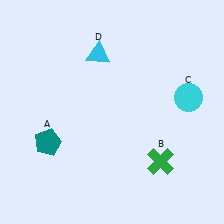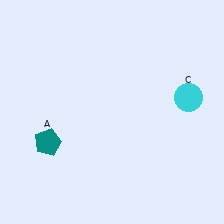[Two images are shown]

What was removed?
The cyan triangle (D), the green cross (B) were removed in Image 2.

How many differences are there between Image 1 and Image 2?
There are 2 differences between the two images.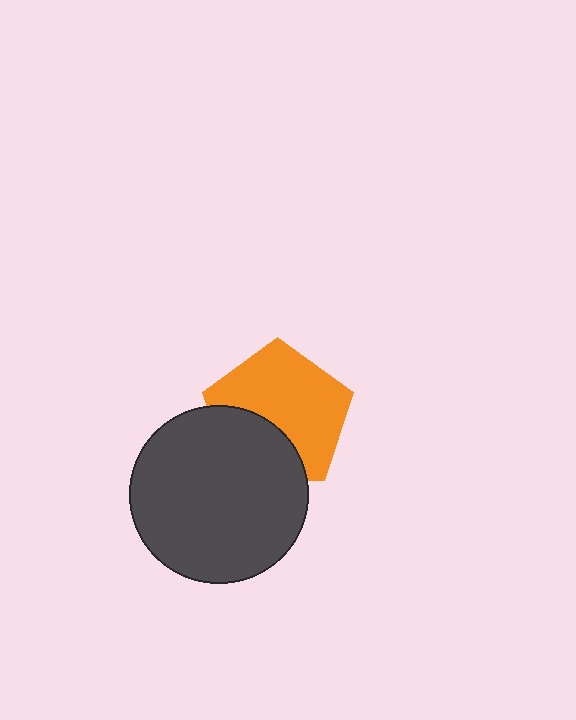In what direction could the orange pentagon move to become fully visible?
The orange pentagon could move up. That would shift it out from behind the dark gray circle entirely.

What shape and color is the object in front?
The object in front is a dark gray circle.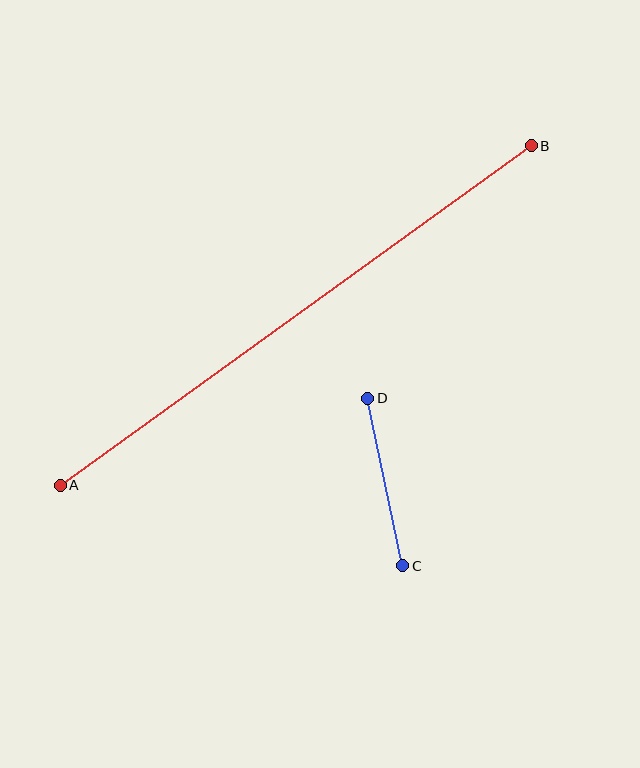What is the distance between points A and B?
The distance is approximately 580 pixels.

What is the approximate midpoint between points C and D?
The midpoint is at approximately (385, 482) pixels.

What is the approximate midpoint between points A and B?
The midpoint is at approximately (296, 315) pixels.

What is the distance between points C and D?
The distance is approximately 171 pixels.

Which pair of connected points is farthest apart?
Points A and B are farthest apart.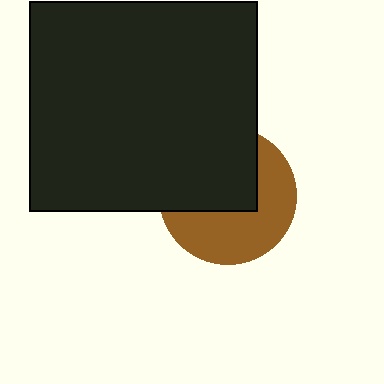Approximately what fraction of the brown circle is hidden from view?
Roughly 48% of the brown circle is hidden behind the black rectangle.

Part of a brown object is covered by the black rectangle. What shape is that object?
It is a circle.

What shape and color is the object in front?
The object in front is a black rectangle.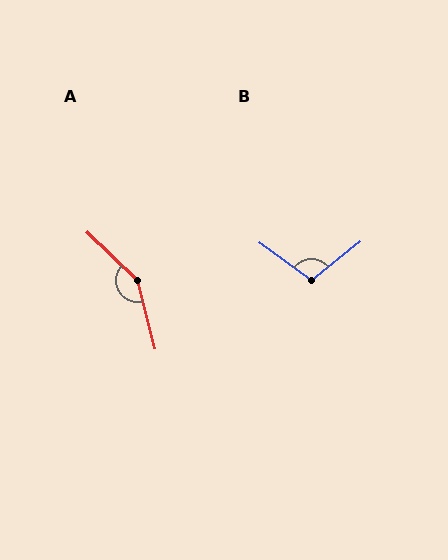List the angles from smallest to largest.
B (106°), A (148°).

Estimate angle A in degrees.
Approximately 148 degrees.